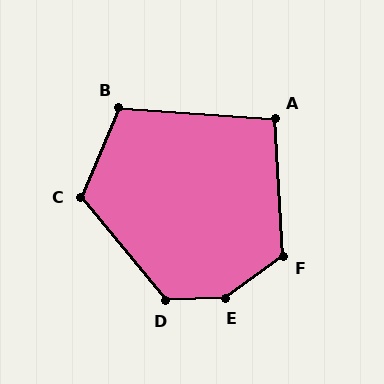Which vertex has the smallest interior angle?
A, at approximately 97 degrees.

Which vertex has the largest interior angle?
E, at approximately 146 degrees.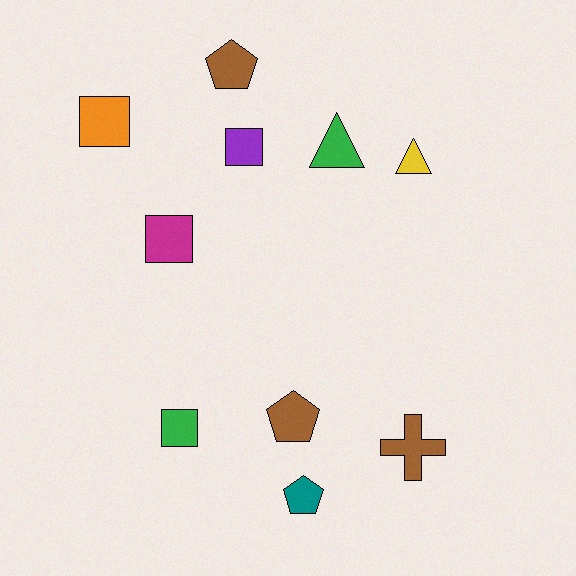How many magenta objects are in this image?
There is 1 magenta object.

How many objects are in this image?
There are 10 objects.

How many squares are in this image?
There are 4 squares.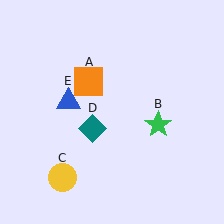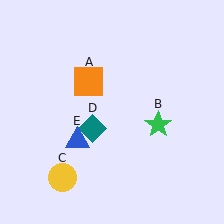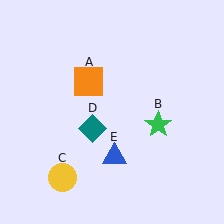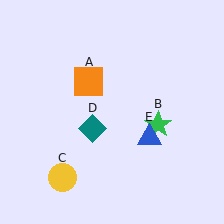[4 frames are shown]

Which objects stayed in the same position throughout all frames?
Orange square (object A) and green star (object B) and yellow circle (object C) and teal diamond (object D) remained stationary.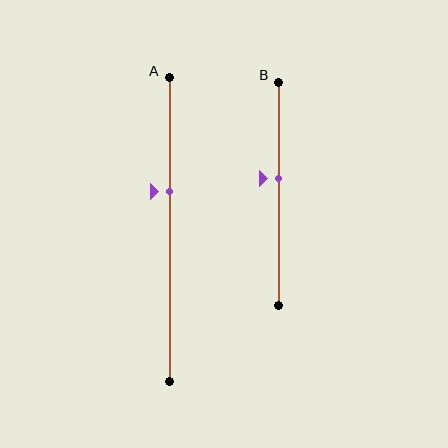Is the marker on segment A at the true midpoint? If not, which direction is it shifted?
No, the marker on segment A is shifted upward by about 12% of the segment length.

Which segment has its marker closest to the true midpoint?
Segment B has its marker closest to the true midpoint.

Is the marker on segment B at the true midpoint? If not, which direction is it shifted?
No, the marker on segment B is shifted upward by about 7% of the segment length.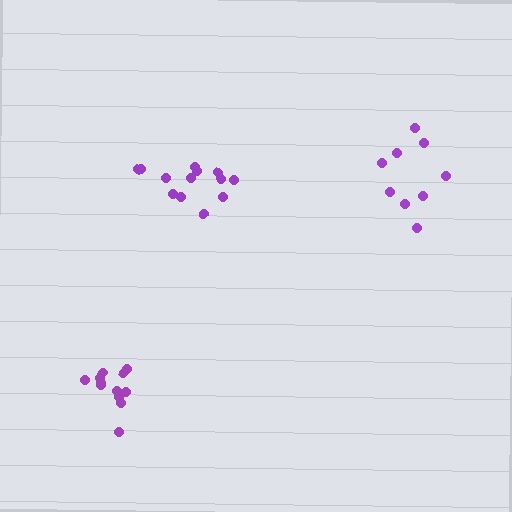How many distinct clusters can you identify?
There are 3 distinct clusters.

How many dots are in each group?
Group 1: 12 dots, Group 2: 13 dots, Group 3: 9 dots (34 total).